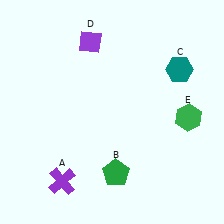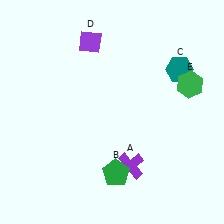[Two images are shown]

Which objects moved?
The objects that moved are: the purple cross (A), the green hexagon (E).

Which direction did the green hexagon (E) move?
The green hexagon (E) moved up.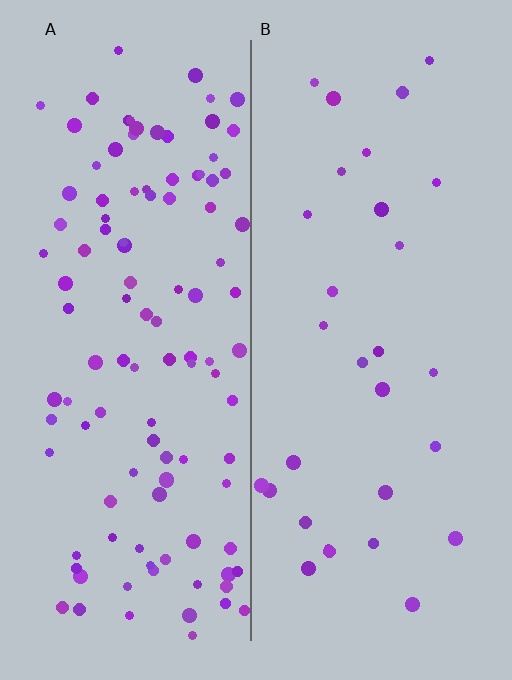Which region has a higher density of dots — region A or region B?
A (the left).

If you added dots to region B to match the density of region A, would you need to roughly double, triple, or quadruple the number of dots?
Approximately quadruple.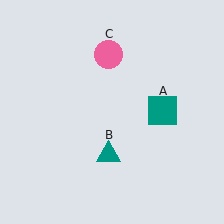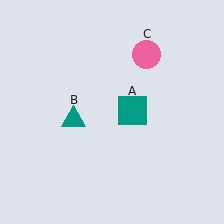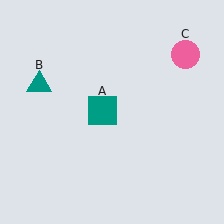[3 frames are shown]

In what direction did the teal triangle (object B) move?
The teal triangle (object B) moved up and to the left.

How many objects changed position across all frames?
3 objects changed position: teal square (object A), teal triangle (object B), pink circle (object C).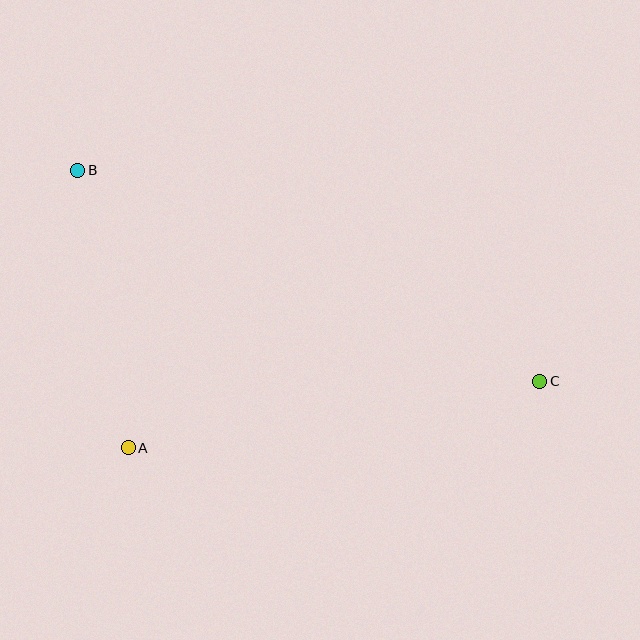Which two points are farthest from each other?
Points B and C are farthest from each other.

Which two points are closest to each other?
Points A and B are closest to each other.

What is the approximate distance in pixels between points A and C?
The distance between A and C is approximately 417 pixels.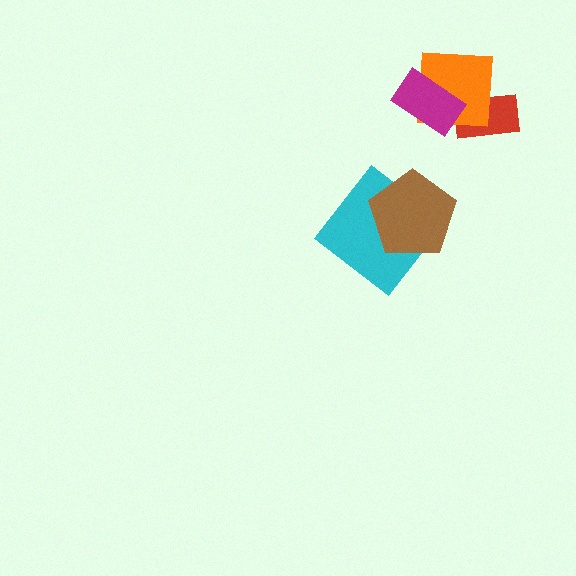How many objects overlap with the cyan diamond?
1 object overlaps with the cyan diamond.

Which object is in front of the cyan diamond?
The brown pentagon is in front of the cyan diamond.